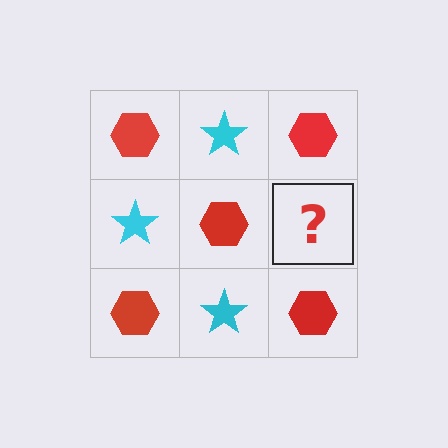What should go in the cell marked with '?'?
The missing cell should contain a cyan star.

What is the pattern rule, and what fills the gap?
The rule is that it alternates red hexagon and cyan star in a checkerboard pattern. The gap should be filled with a cyan star.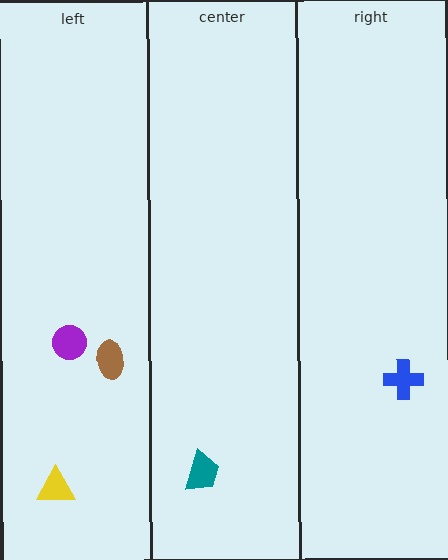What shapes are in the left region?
The yellow triangle, the brown ellipse, the purple circle.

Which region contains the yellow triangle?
The left region.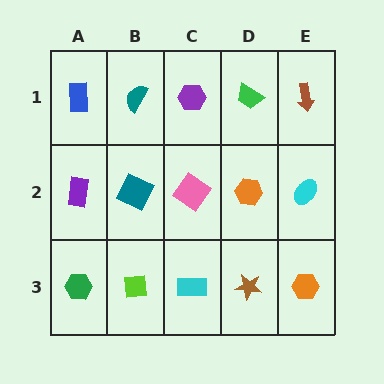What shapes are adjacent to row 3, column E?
A cyan ellipse (row 2, column E), a brown star (row 3, column D).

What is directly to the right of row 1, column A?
A teal semicircle.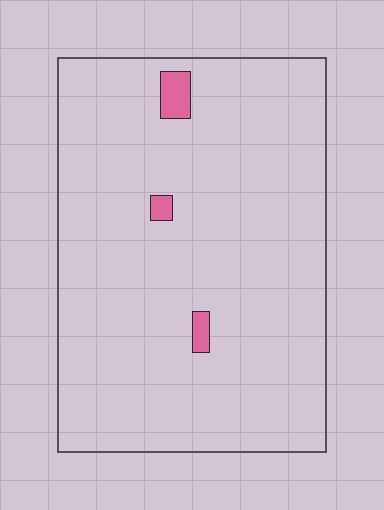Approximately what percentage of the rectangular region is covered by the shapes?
Approximately 5%.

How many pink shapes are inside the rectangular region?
3.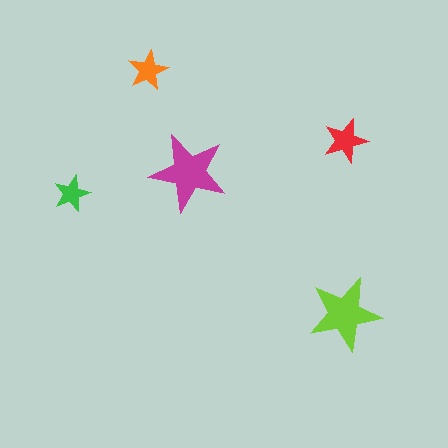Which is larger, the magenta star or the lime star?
The magenta one.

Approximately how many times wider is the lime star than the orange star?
About 2 times wider.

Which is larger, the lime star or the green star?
The lime one.